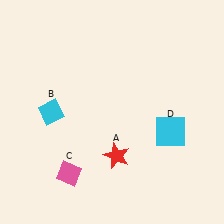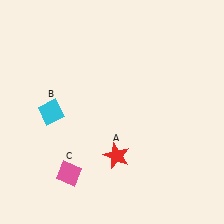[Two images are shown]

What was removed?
The cyan square (D) was removed in Image 2.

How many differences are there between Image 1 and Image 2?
There is 1 difference between the two images.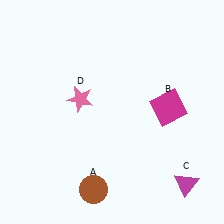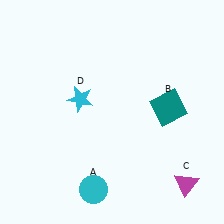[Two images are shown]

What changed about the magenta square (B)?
In Image 1, B is magenta. In Image 2, it changed to teal.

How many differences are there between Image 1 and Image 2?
There are 3 differences between the two images.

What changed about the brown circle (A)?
In Image 1, A is brown. In Image 2, it changed to cyan.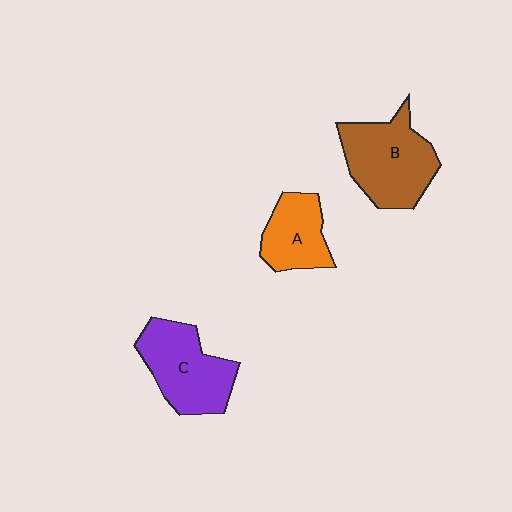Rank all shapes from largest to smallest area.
From largest to smallest: B (brown), C (purple), A (orange).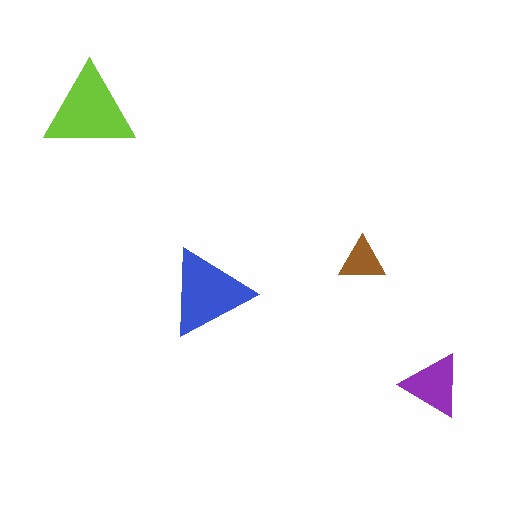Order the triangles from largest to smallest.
the lime one, the blue one, the purple one, the brown one.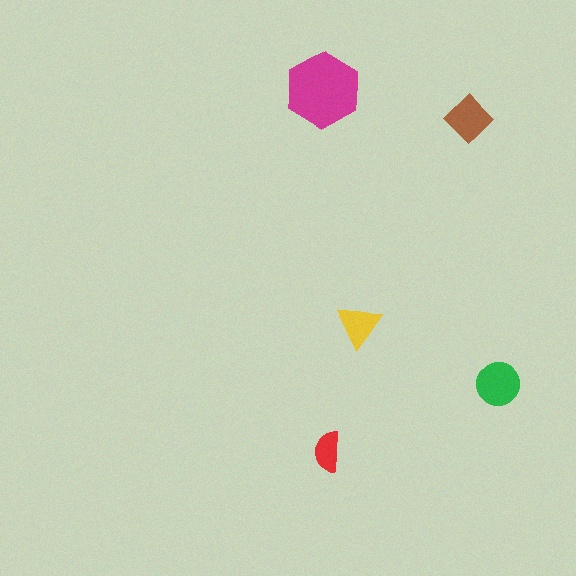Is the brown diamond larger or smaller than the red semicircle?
Larger.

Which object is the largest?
The magenta hexagon.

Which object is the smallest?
The red semicircle.